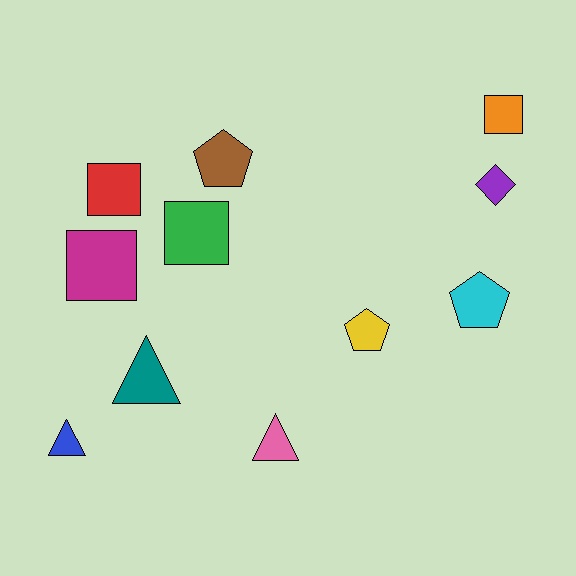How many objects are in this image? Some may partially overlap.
There are 11 objects.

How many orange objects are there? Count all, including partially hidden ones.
There is 1 orange object.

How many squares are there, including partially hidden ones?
There are 4 squares.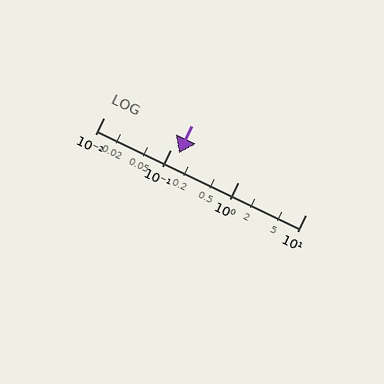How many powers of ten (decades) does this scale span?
The scale spans 3 decades, from 0.01 to 10.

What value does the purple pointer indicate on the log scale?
The pointer indicates approximately 0.13.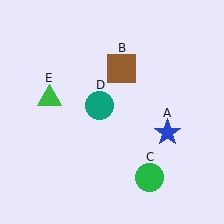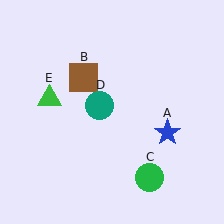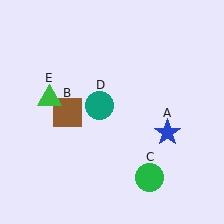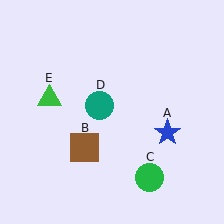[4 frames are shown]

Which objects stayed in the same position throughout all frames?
Blue star (object A) and green circle (object C) and teal circle (object D) and green triangle (object E) remained stationary.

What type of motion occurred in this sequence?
The brown square (object B) rotated counterclockwise around the center of the scene.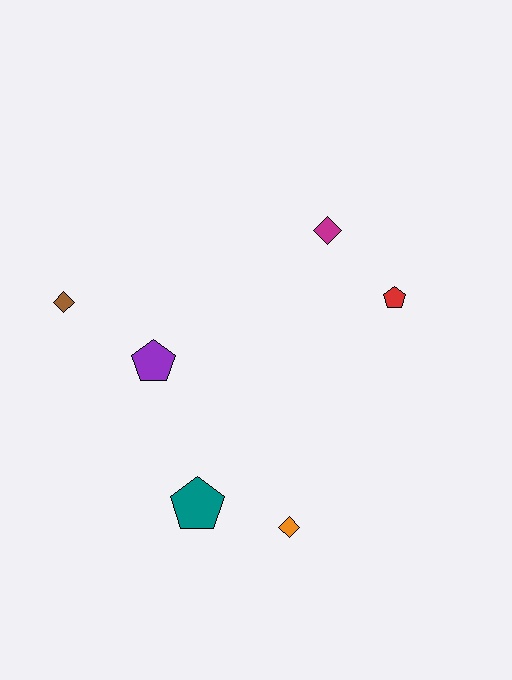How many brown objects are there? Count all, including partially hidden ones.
There is 1 brown object.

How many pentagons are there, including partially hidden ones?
There are 3 pentagons.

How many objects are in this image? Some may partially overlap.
There are 6 objects.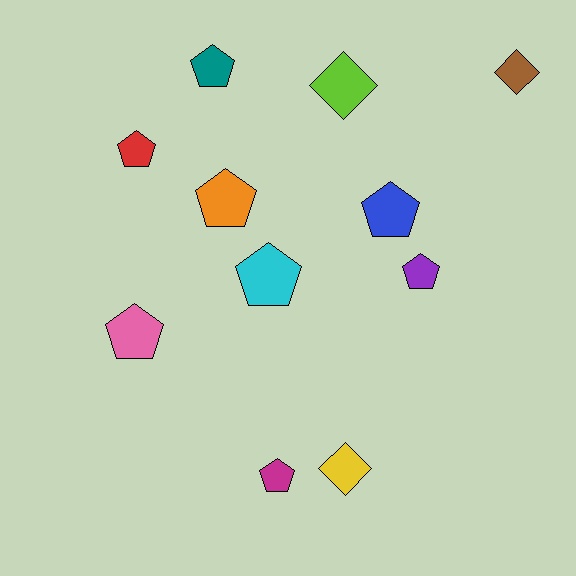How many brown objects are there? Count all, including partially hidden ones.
There is 1 brown object.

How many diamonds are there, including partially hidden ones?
There are 3 diamonds.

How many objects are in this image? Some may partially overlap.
There are 11 objects.